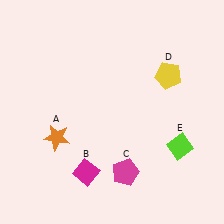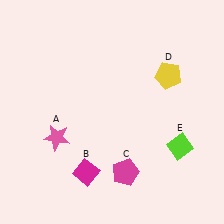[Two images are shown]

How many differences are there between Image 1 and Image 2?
There is 1 difference between the two images.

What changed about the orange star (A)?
In Image 1, A is orange. In Image 2, it changed to pink.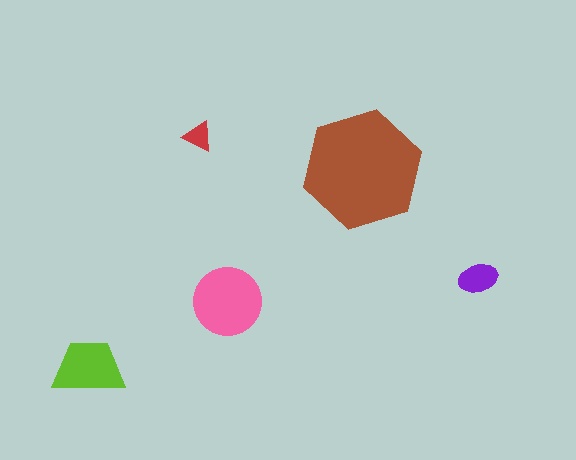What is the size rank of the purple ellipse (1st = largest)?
4th.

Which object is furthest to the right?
The purple ellipse is rightmost.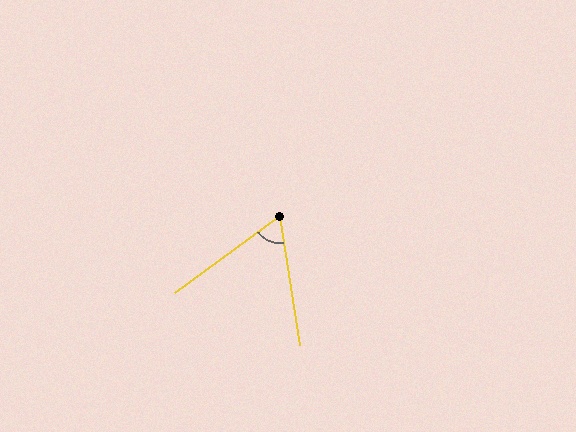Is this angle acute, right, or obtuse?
It is acute.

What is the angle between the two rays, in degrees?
Approximately 62 degrees.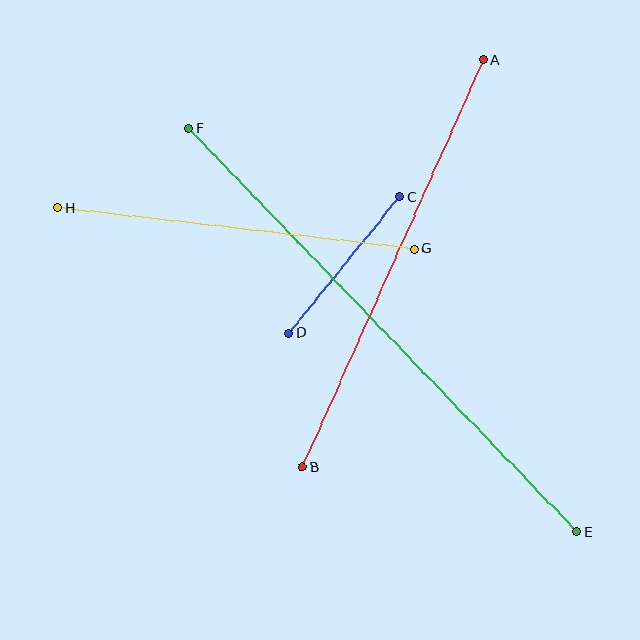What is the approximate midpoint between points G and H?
The midpoint is at approximately (236, 229) pixels.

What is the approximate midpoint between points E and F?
The midpoint is at approximately (383, 330) pixels.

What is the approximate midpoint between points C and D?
The midpoint is at approximately (344, 265) pixels.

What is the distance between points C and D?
The distance is approximately 176 pixels.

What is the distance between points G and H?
The distance is approximately 359 pixels.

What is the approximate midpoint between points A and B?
The midpoint is at approximately (393, 263) pixels.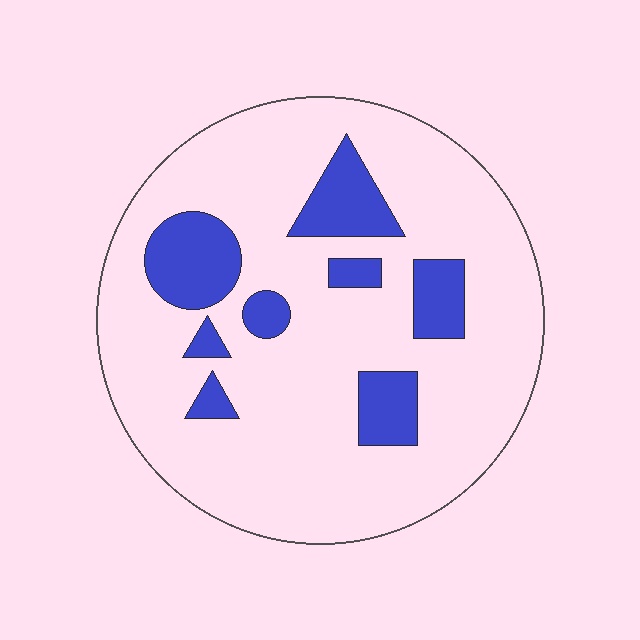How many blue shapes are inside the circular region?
8.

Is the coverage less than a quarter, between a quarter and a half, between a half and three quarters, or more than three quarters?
Less than a quarter.